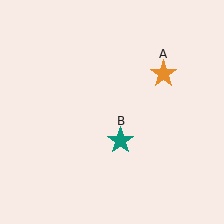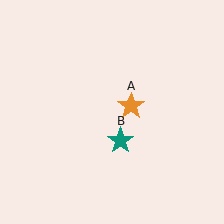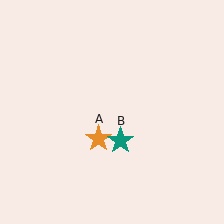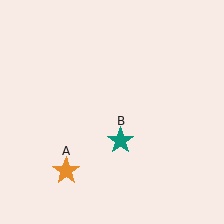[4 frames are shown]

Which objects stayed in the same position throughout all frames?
Teal star (object B) remained stationary.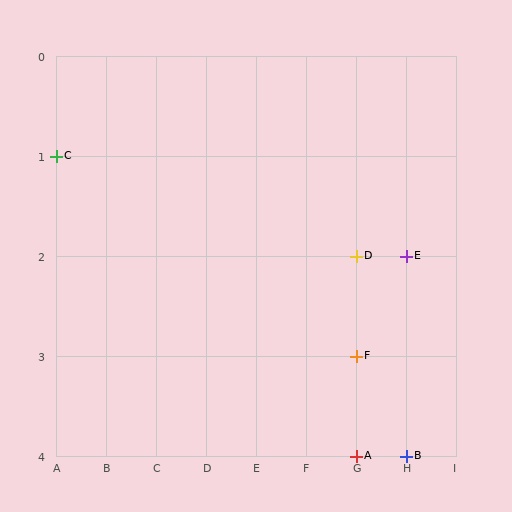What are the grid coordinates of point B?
Point B is at grid coordinates (H, 4).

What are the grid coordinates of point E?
Point E is at grid coordinates (H, 2).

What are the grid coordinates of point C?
Point C is at grid coordinates (A, 1).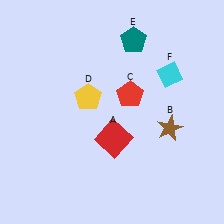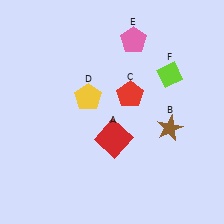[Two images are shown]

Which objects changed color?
E changed from teal to pink. F changed from cyan to lime.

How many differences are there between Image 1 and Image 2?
There are 2 differences between the two images.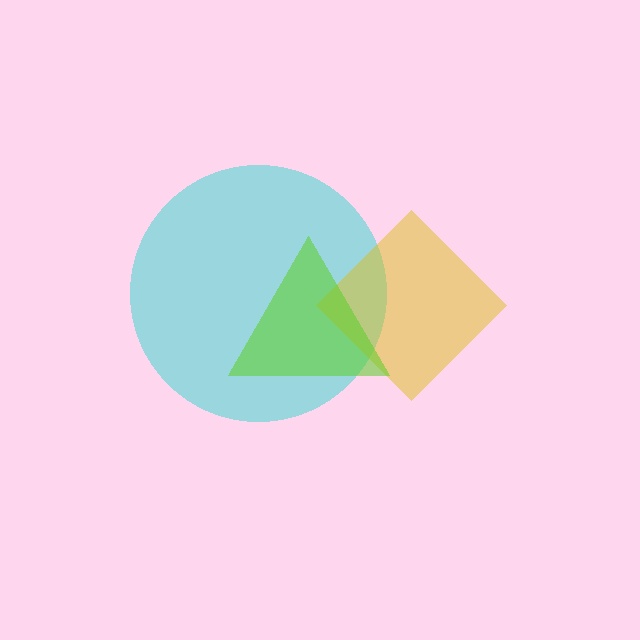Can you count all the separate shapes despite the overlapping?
Yes, there are 3 separate shapes.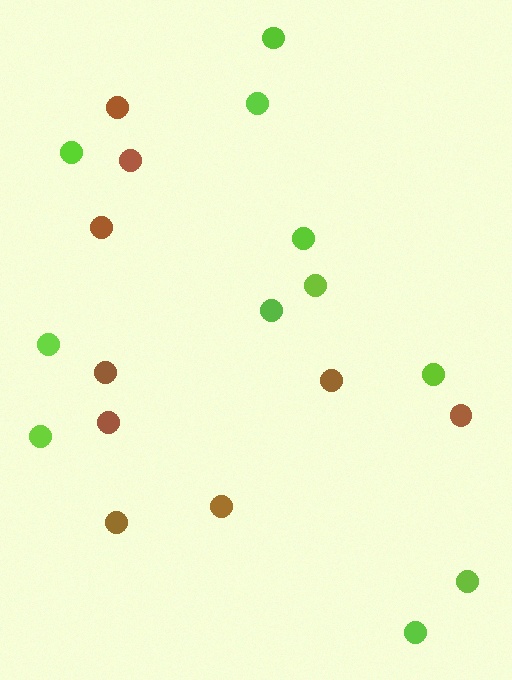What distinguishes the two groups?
There are 2 groups: one group of brown circles (9) and one group of lime circles (11).